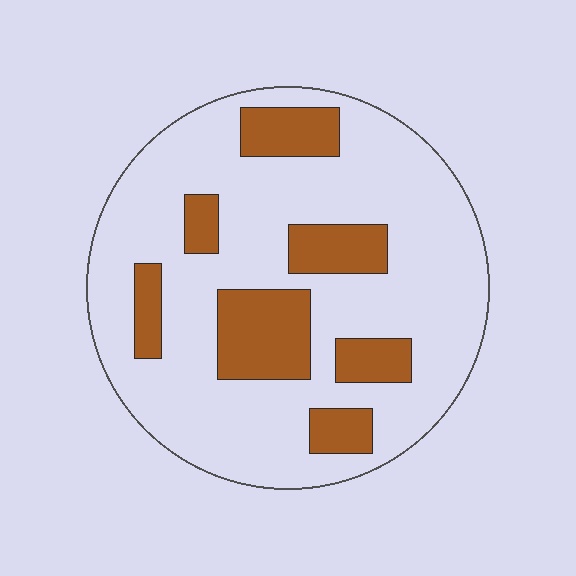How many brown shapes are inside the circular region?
7.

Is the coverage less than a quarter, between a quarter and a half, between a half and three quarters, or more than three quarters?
Less than a quarter.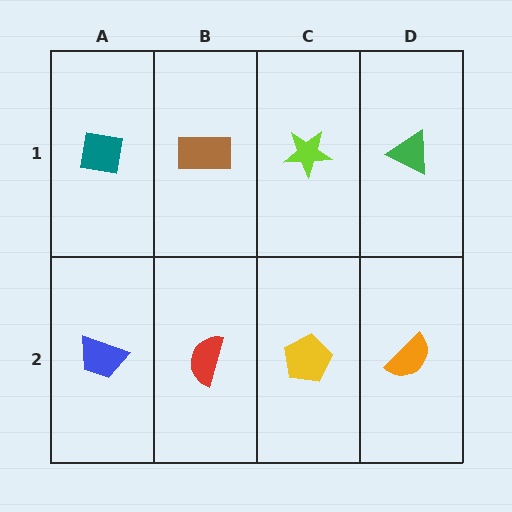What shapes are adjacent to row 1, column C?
A yellow pentagon (row 2, column C), a brown rectangle (row 1, column B), a green triangle (row 1, column D).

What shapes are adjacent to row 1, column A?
A blue trapezoid (row 2, column A), a brown rectangle (row 1, column B).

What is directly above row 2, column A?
A teal square.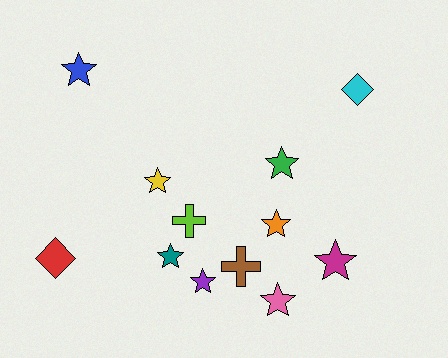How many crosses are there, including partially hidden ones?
There are 2 crosses.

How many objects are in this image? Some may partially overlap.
There are 12 objects.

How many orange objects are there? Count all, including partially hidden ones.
There is 1 orange object.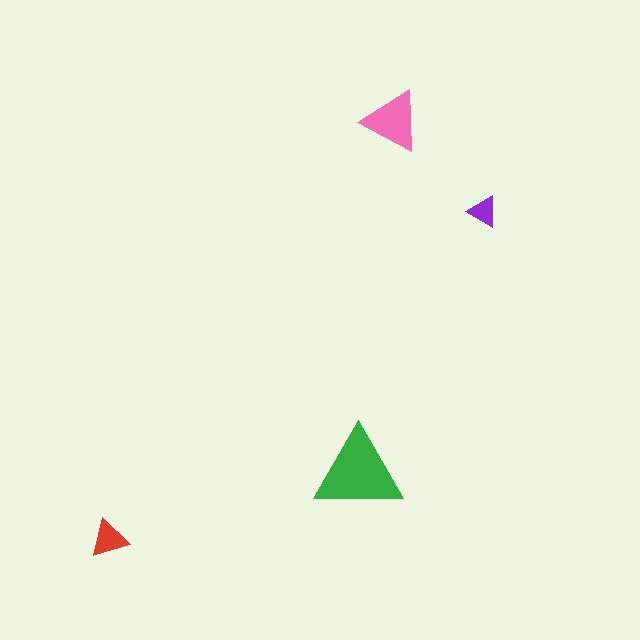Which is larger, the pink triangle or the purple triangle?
The pink one.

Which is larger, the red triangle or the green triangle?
The green one.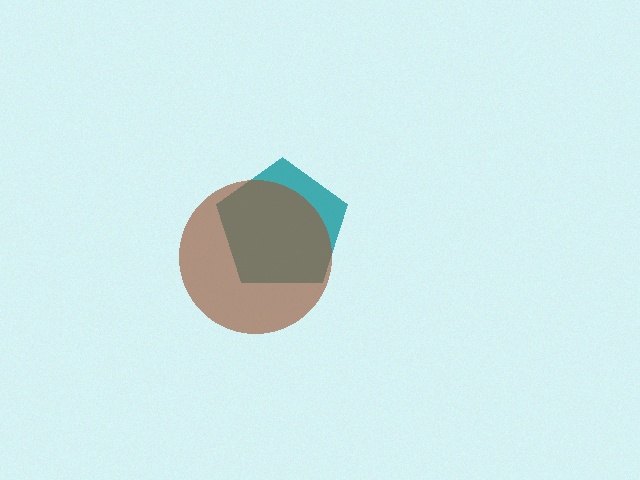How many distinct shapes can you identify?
There are 2 distinct shapes: a teal pentagon, a brown circle.